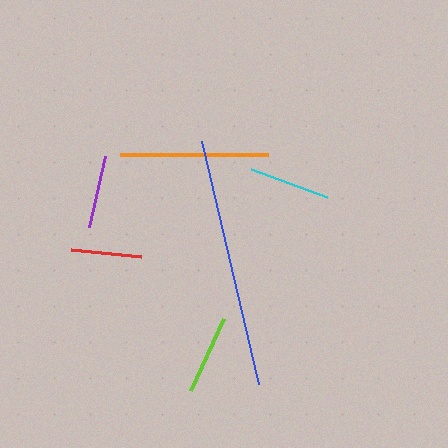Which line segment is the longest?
The blue line is the longest at approximately 250 pixels.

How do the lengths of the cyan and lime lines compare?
The cyan and lime lines are approximately the same length.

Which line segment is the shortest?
The red line is the shortest at approximately 70 pixels.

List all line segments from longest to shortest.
From longest to shortest: blue, orange, cyan, lime, purple, red.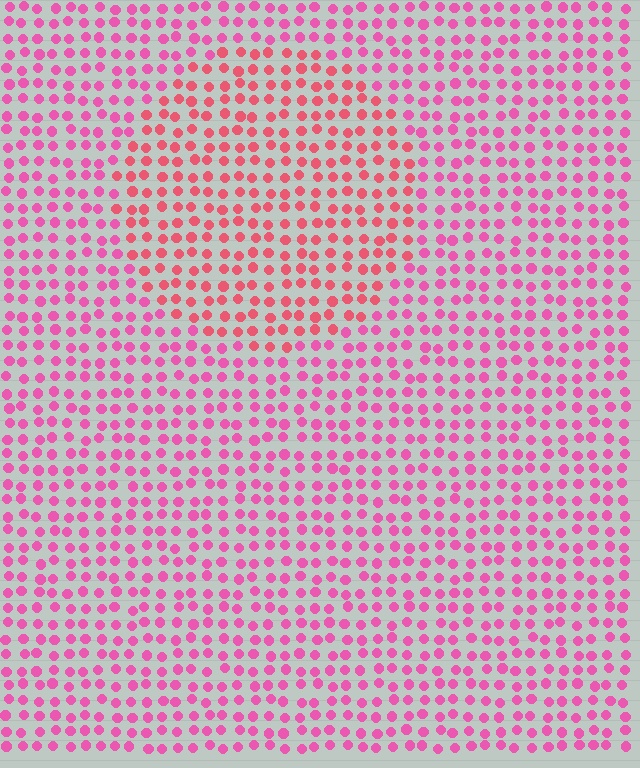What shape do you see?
I see a circle.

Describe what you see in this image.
The image is filled with small pink elements in a uniform arrangement. A circle-shaped region is visible where the elements are tinted to a slightly different hue, forming a subtle color boundary.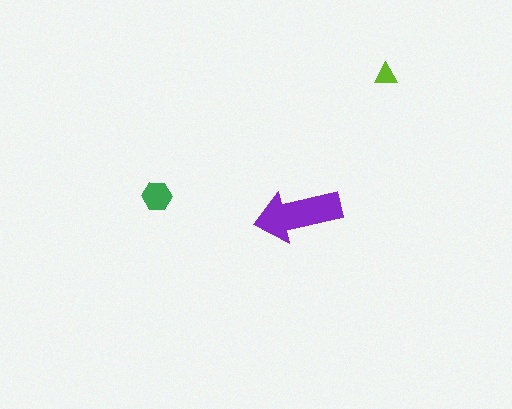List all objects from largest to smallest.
The purple arrow, the green hexagon, the lime triangle.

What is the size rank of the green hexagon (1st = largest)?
2nd.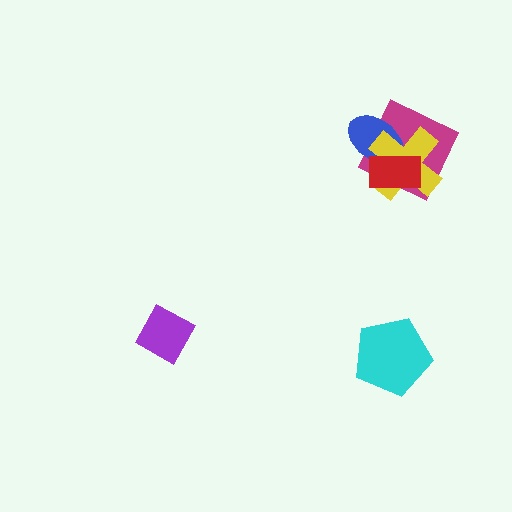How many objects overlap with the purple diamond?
0 objects overlap with the purple diamond.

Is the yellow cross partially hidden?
Yes, it is partially covered by another shape.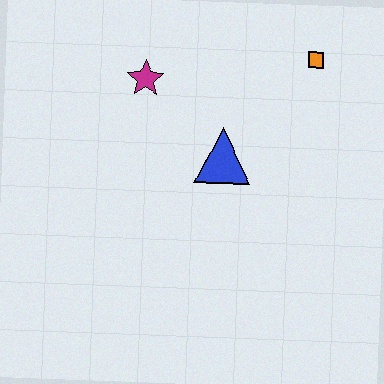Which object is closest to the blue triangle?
The magenta star is closest to the blue triangle.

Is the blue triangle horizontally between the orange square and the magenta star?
Yes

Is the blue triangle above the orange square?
No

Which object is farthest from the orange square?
The magenta star is farthest from the orange square.